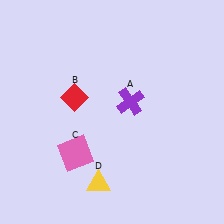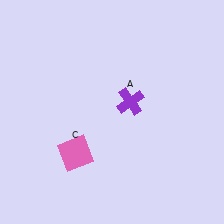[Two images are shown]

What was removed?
The red diamond (B), the yellow triangle (D) were removed in Image 2.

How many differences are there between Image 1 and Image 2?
There are 2 differences between the two images.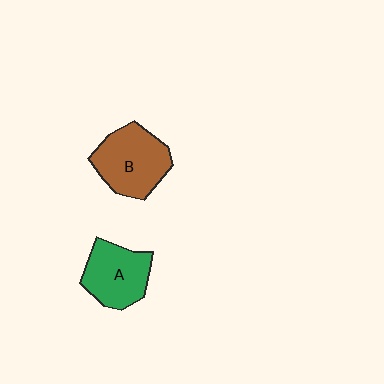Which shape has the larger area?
Shape B (brown).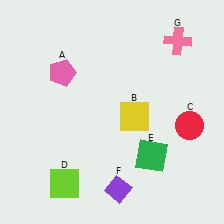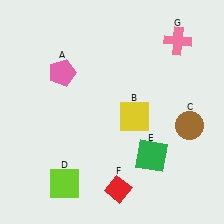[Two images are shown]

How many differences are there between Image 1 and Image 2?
There are 2 differences between the two images.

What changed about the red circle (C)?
In Image 1, C is red. In Image 2, it changed to brown.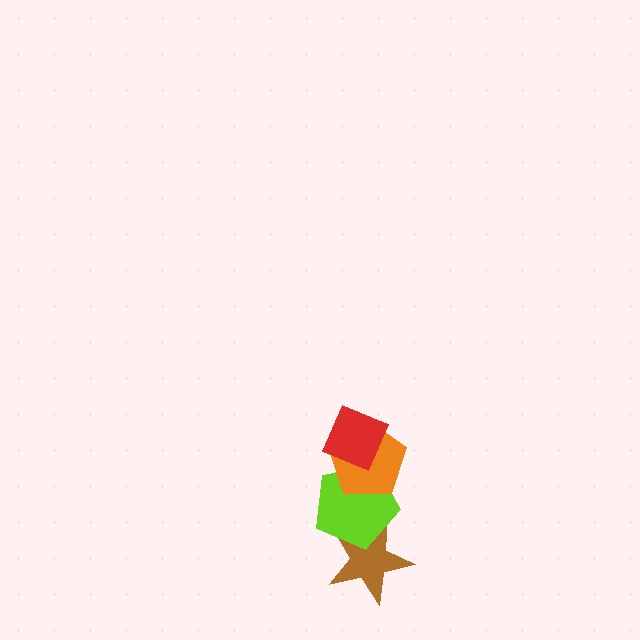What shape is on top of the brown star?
The lime pentagon is on top of the brown star.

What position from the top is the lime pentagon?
The lime pentagon is 3rd from the top.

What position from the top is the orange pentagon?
The orange pentagon is 2nd from the top.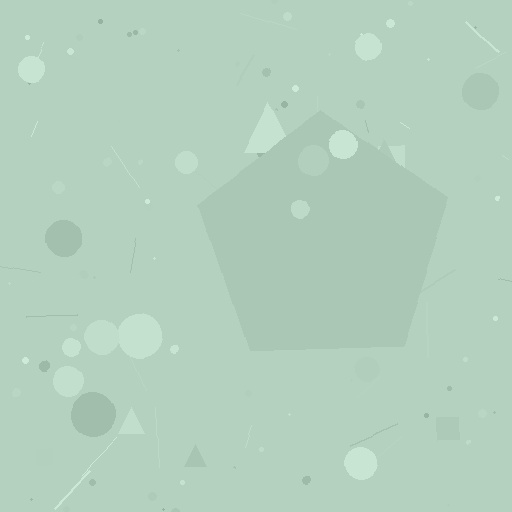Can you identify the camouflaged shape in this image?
The camouflaged shape is a pentagon.